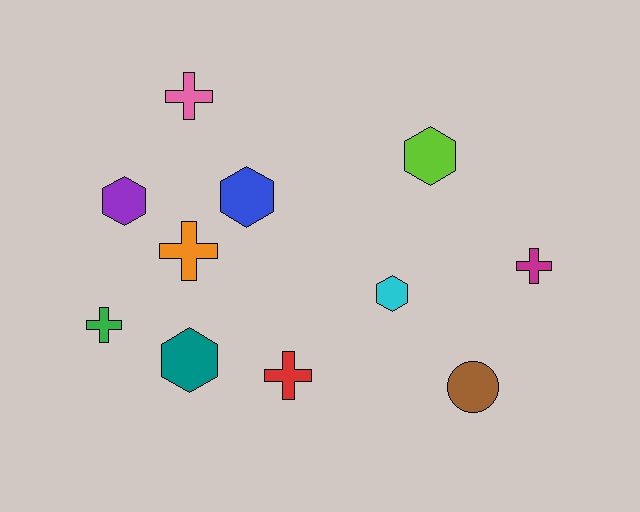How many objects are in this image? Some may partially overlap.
There are 11 objects.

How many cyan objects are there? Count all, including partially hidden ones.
There is 1 cyan object.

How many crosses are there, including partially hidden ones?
There are 5 crosses.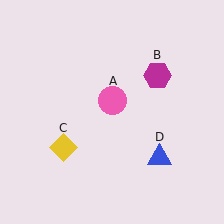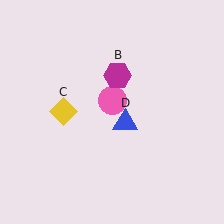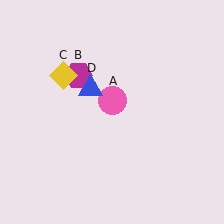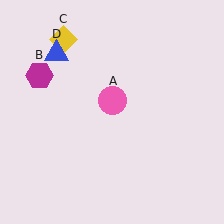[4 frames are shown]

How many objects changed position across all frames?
3 objects changed position: magenta hexagon (object B), yellow diamond (object C), blue triangle (object D).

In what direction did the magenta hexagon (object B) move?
The magenta hexagon (object B) moved left.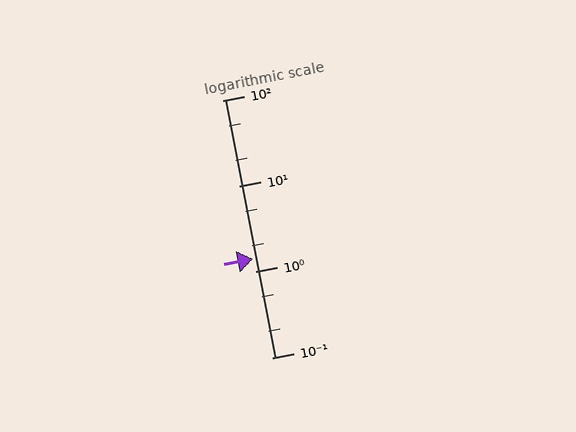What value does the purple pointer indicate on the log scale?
The pointer indicates approximately 1.4.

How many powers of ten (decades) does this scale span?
The scale spans 3 decades, from 0.1 to 100.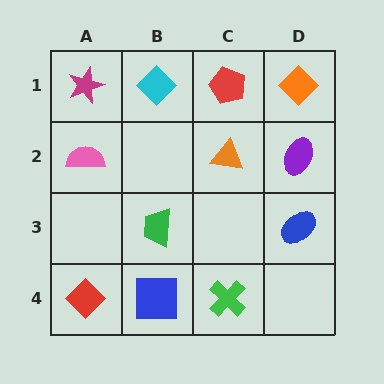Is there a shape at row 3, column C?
No, that cell is empty.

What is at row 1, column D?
An orange diamond.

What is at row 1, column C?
A red pentagon.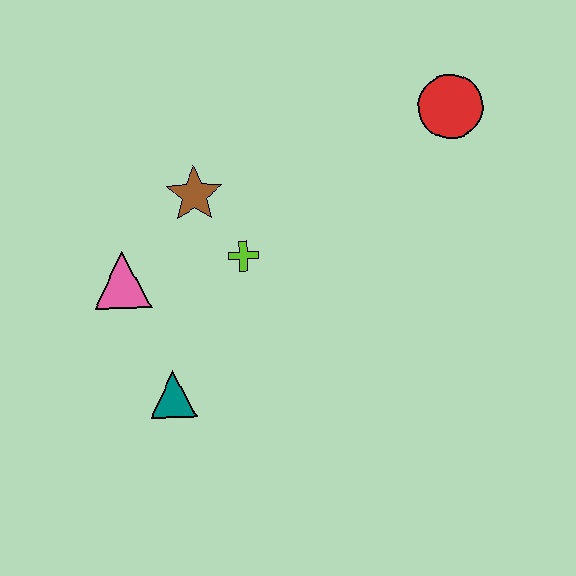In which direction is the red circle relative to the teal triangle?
The red circle is to the right of the teal triangle.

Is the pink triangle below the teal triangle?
No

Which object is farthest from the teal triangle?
The red circle is farthest from the teal triangle.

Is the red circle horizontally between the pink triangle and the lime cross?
No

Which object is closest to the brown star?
The lime cross is closest to the brown star.